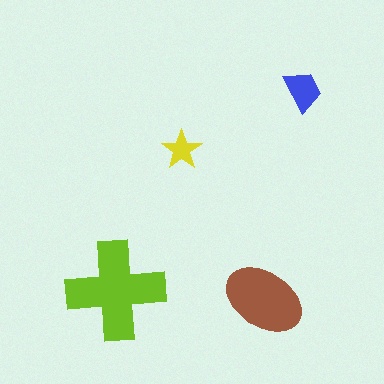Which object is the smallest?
The yellow star.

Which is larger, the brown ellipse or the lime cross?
The lime cross.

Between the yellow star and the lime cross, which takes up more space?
The lime cross.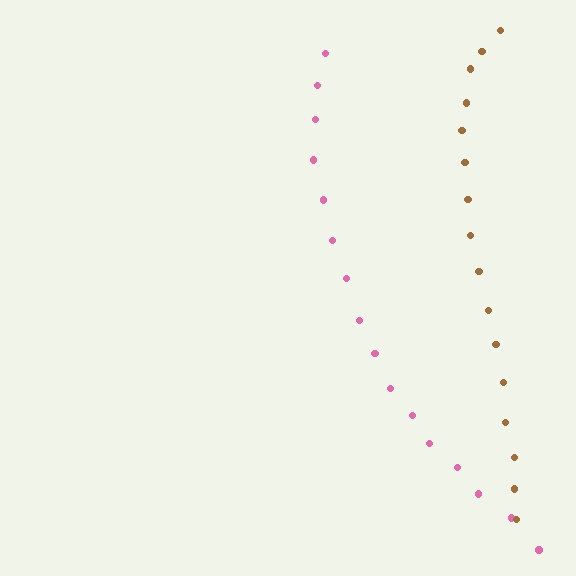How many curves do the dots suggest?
There are 2 distinct paths.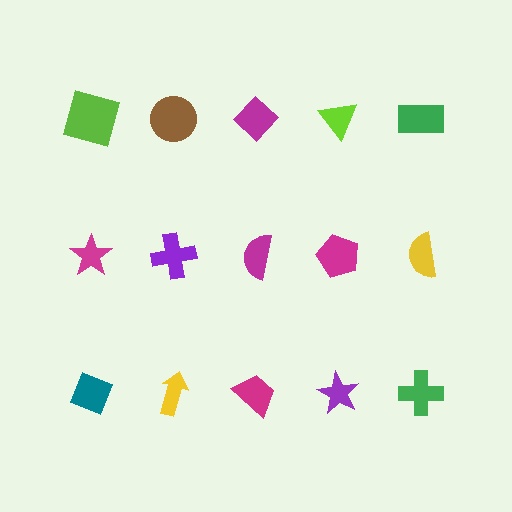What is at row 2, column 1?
A magenta star.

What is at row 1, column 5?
A green rectangle.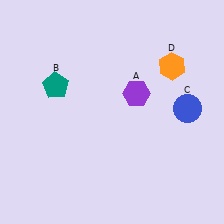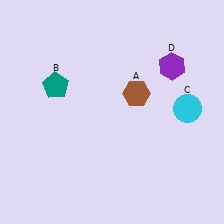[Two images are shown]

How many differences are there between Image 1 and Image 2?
There are 3 differences between the two images.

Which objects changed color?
A changed from purple to brown. C changed from blue to cyan. D changed from orange to purple.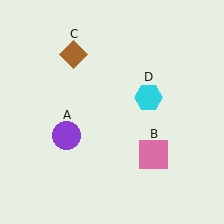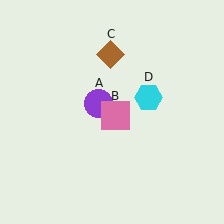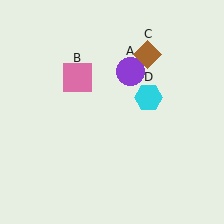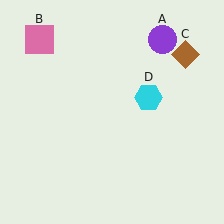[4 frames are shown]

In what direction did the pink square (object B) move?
The pink square (object B) moved up and to the left.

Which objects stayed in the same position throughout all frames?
Cyan hexagon (object D) remained stationary.